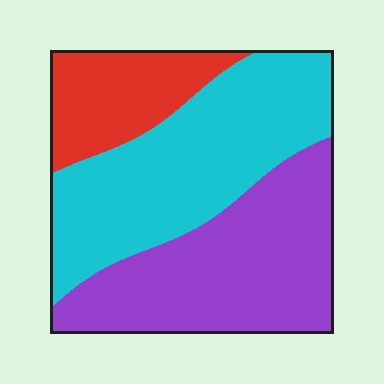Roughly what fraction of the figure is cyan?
Cyan takes up between a quarter and a half of the figure.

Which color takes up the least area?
Red, at roughly 20%.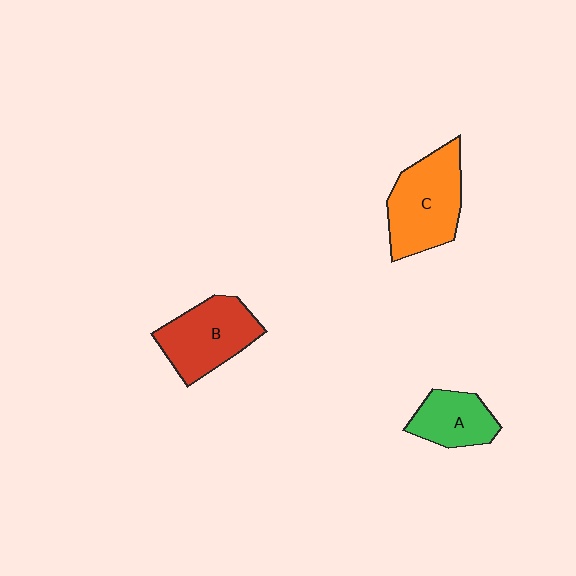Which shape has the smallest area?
Shape A (green).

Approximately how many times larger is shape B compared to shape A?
Approximately 1.5 times.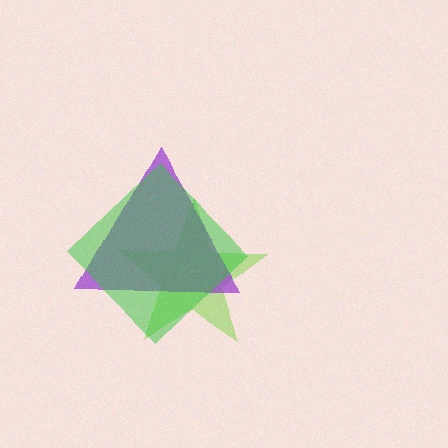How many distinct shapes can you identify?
There are 3 distinct shapes: a lime star, a purple triangle, a green diamond.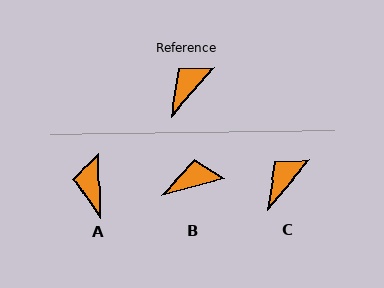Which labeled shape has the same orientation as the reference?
C.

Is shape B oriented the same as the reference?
No, it is off by about 34 degrees.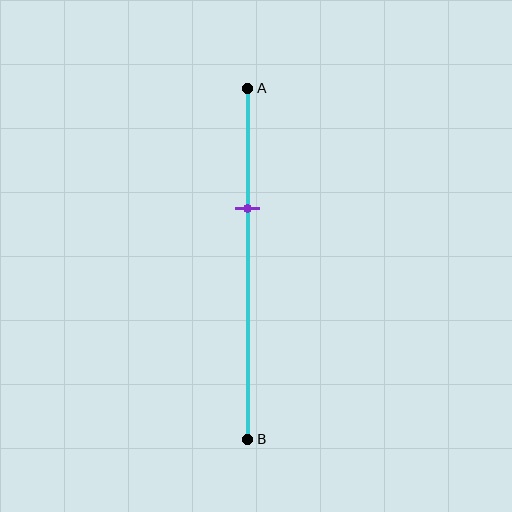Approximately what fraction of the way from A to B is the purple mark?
The purple mark is approximately 35% of the way from A to B.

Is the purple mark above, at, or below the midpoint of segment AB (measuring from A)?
The purple mark is above the midpoint of segment AB.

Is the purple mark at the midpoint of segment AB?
No, the mark is at about 35% from A, not at the 50% midpoint.